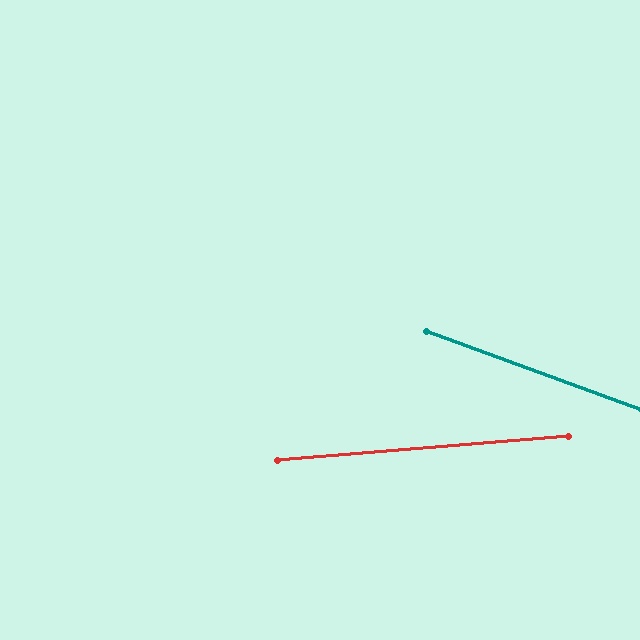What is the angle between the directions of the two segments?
Approximately 25 degrees.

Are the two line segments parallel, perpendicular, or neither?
Neither parallel nor perpendicular — they differ by about 25°.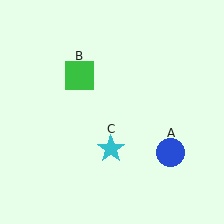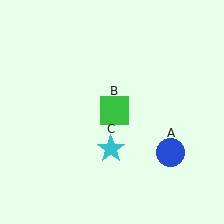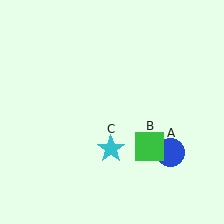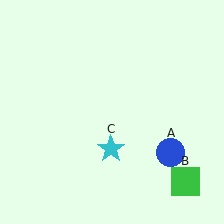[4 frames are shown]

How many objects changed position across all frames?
1 object changed position: green square (object B).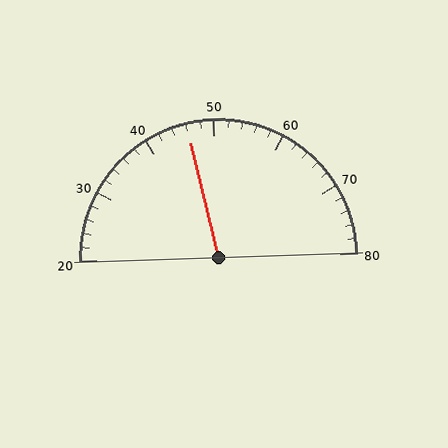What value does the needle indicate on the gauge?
The needle indicates approximately 46.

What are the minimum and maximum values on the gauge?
The gauge ranges from 20 to 80.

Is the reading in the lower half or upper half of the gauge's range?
The reading is in the lower half of the range (20 to 80).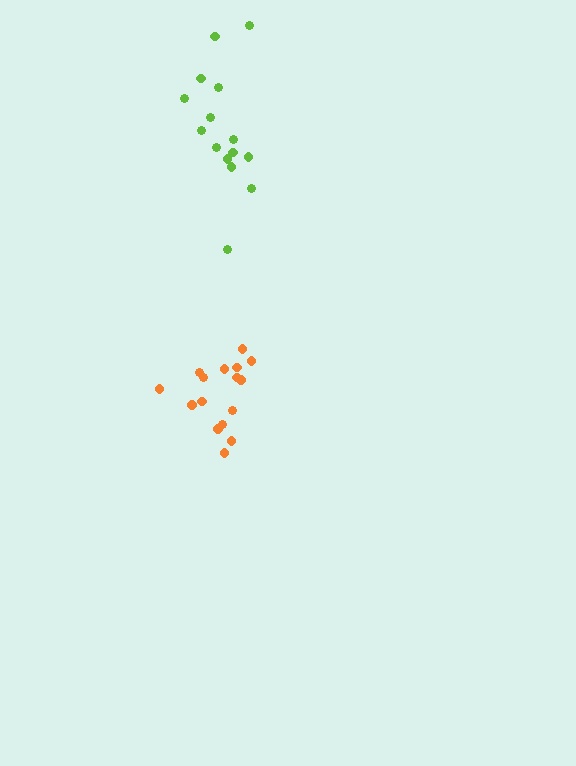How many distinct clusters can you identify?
There are 2 distinct clusters.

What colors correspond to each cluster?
The clusters are colored: orange, lime.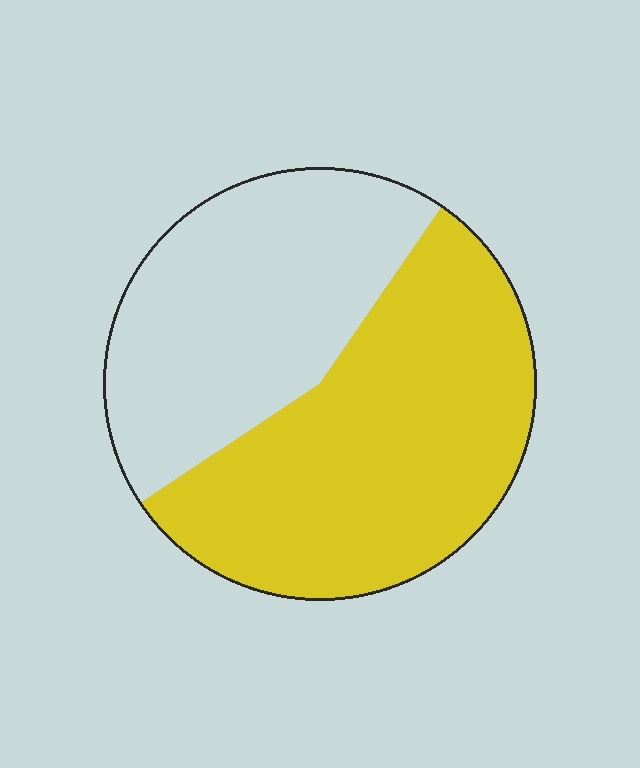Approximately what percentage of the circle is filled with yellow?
Approximately 55%.